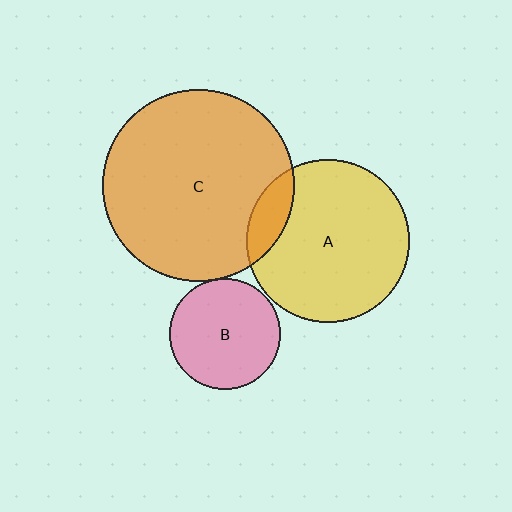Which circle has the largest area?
Circle C (orange).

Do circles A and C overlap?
Yes.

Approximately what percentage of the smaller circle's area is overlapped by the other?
Approximately 15%.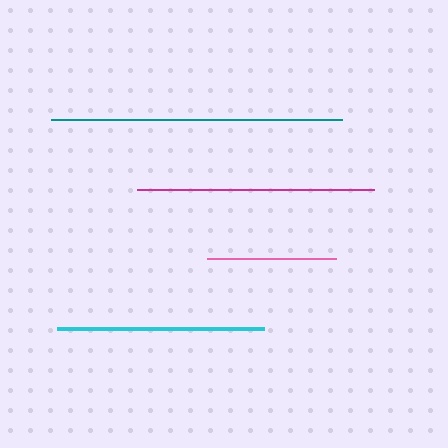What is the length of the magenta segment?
The magenta segment is approximately 237 pixels long.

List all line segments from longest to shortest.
From longest to shortest: teal, magenta, cyan, pink.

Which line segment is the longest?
The teal line is the longest at approximately 291 pixels.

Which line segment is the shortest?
The pink line is the shortest at approximately 129 pixels.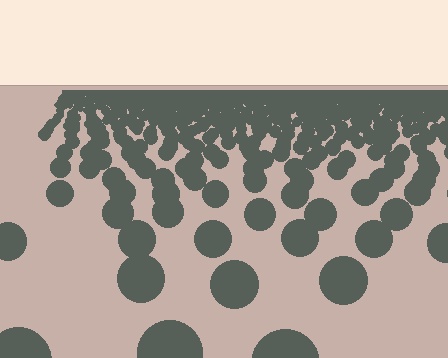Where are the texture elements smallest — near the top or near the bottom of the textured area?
Near the top.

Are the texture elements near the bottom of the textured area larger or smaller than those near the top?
Larger. Near the bottom, elements are closer to the viewer and appear at a bigger on-screen size.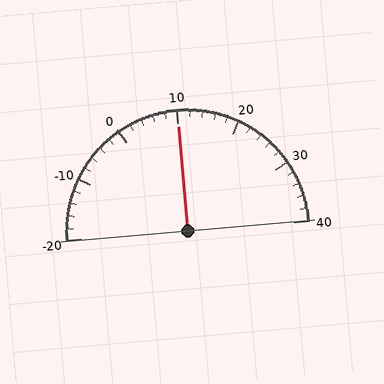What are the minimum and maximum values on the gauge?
The gauge ranges from -20 to 40.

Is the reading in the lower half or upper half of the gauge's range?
The reading is in the upper half of the range (-20 to 40).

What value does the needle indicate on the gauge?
The needle indicates approximately 10.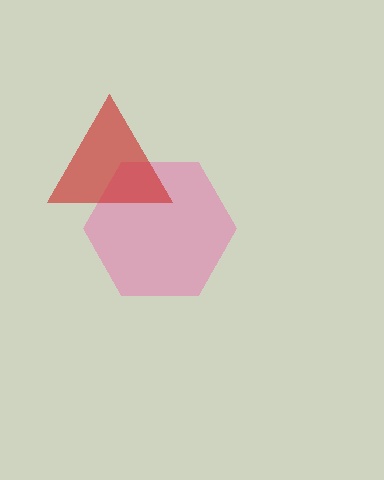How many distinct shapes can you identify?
There are 2 distinct shapes: a pink hexagon, a red triangle.